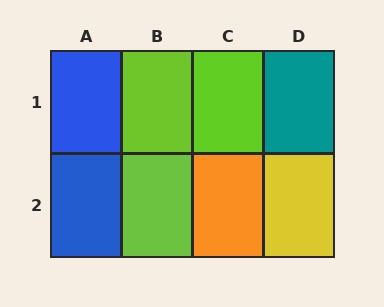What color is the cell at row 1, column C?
Lime.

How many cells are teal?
1 cell is teal.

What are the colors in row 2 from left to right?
Blue, lime, orange, yellow.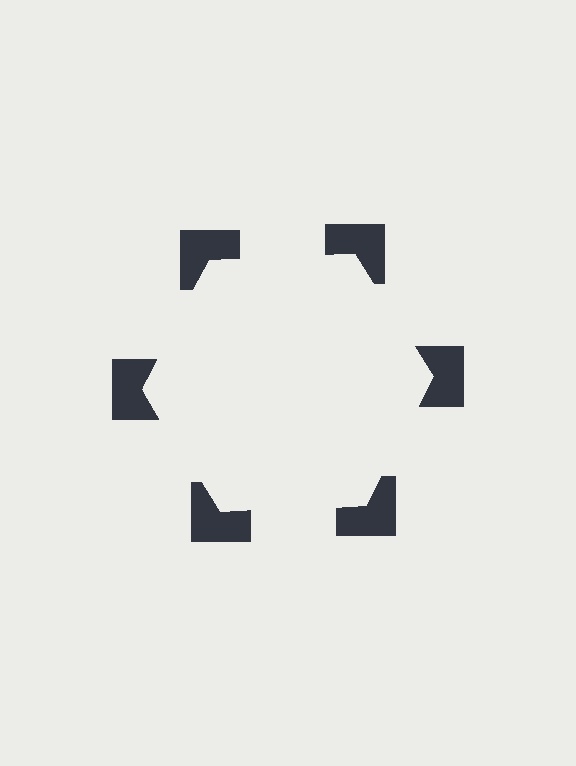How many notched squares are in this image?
There are 6 — one at each vertex of the illusory hexagon.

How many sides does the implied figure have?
6 sides.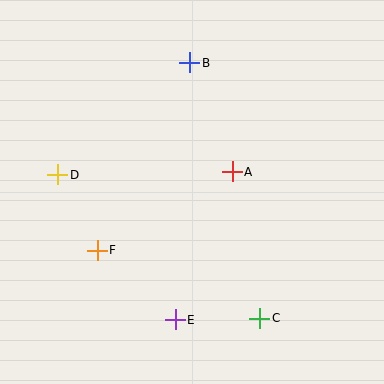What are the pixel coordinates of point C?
Point C is at (260, 318).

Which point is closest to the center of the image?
Point A at (232, 172) is closest to the center.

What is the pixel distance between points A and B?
The distance between A and B is 117 pixels.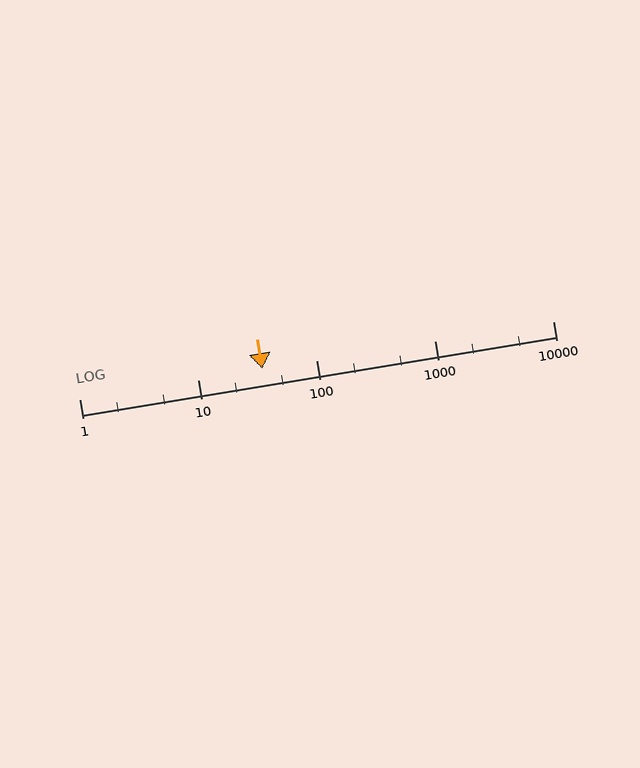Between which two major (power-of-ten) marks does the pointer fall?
The pointer is between 10 and 100.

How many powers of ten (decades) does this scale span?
The scale spans 4 decades, from 1 to 10000.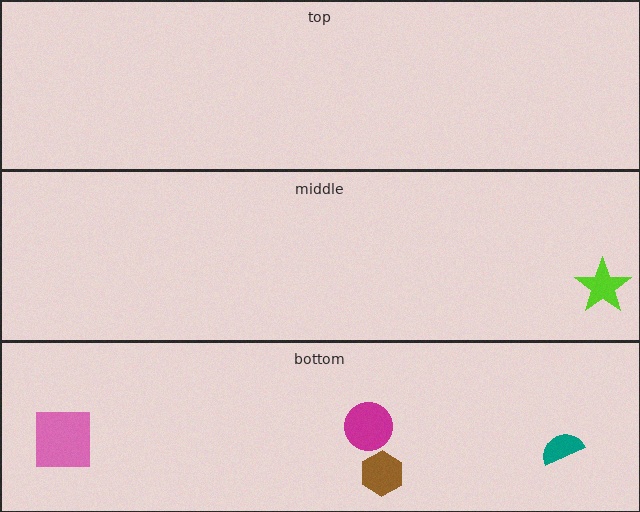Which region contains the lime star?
The middle region.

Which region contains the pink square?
The bottom region.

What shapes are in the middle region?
The lime star.